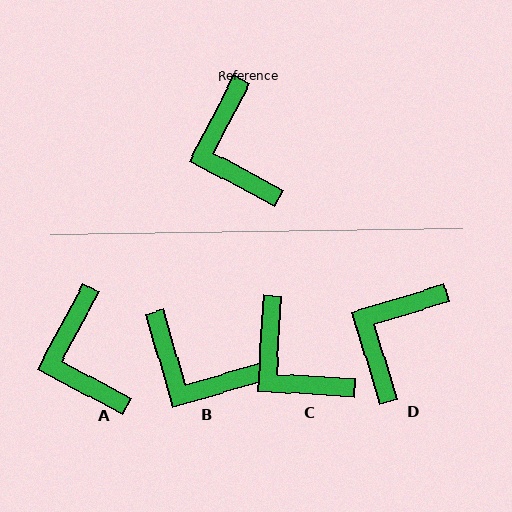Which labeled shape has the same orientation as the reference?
A.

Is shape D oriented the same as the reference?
No, it is off by about 45 degrees.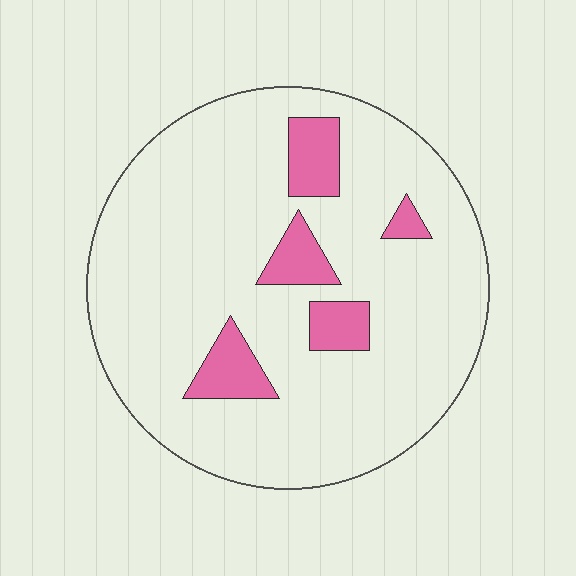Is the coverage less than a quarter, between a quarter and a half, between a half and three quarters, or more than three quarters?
Less than a quarter.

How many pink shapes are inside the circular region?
5.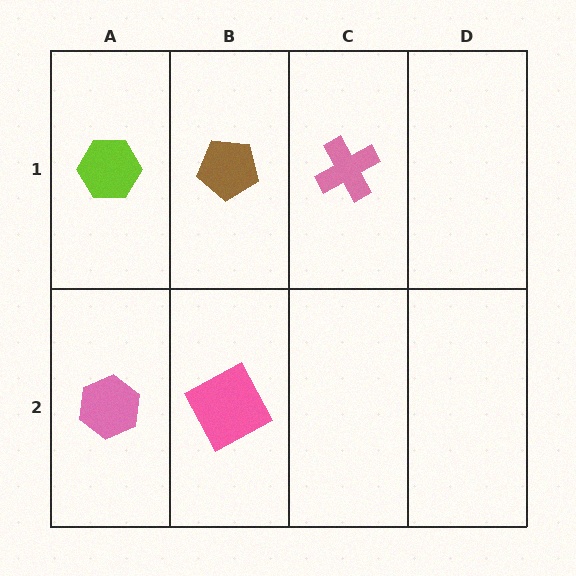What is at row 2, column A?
A pink hexagon.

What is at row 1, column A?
A lime hexagon.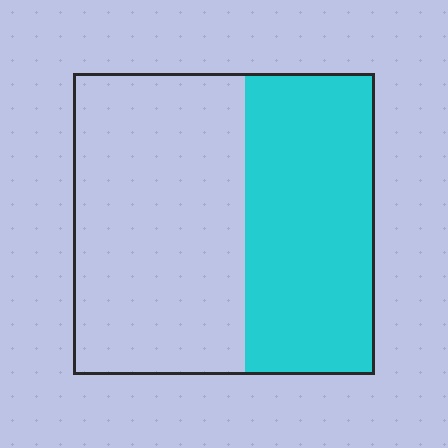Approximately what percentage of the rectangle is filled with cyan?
Approximately 45%.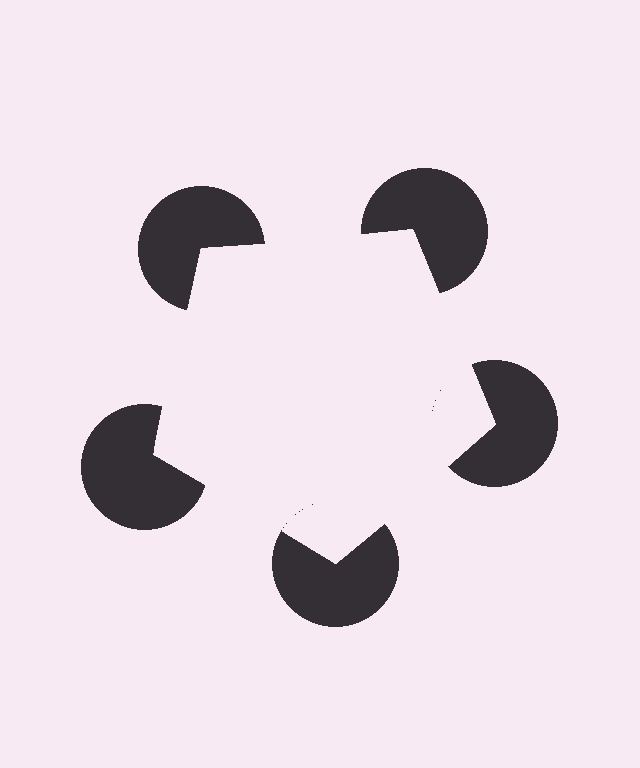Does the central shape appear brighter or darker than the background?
It typically appears slightly brighter than the background, even though no actual brightness change is drawn.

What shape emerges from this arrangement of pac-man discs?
An illusory pentagon — its edges are inferred from the aligned wedge cuts in the pac-man discs, not physically drawn.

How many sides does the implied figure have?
5 sides.